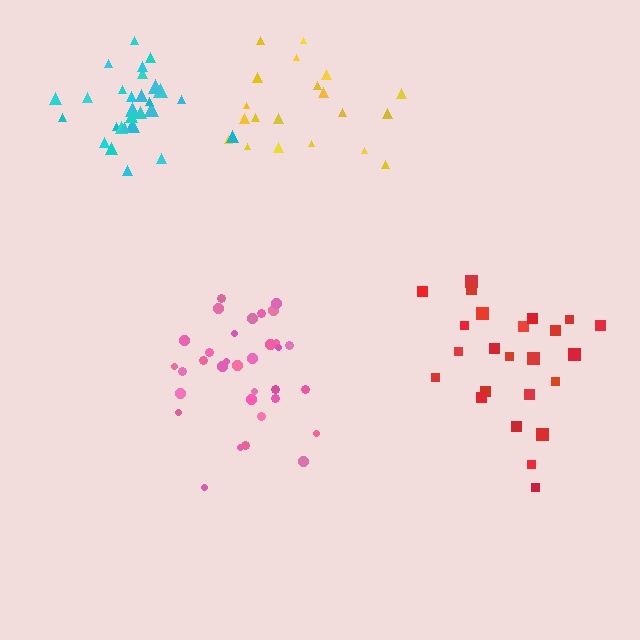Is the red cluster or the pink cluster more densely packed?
Pink.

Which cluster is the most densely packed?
Cyan.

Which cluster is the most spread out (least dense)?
Yellow.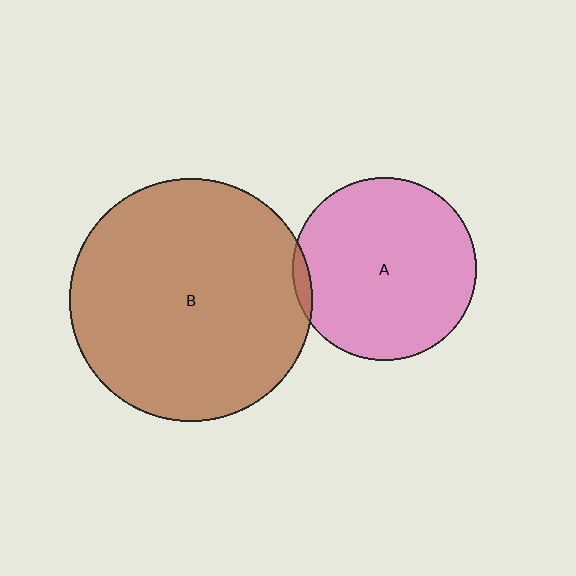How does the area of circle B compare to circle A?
Approximately 1.7 times.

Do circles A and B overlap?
Yes.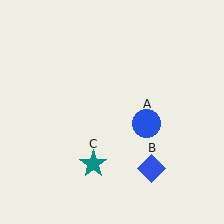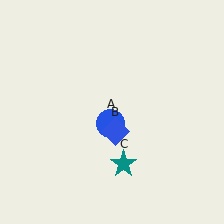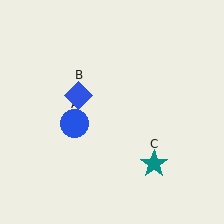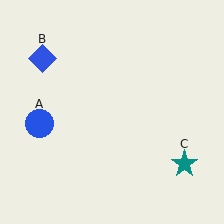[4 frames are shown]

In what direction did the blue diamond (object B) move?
The blue diamond (object B) moved up and to the left.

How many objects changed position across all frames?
3 objects changed position: blue circle (object A), blue diamond (object B), teal star (object C).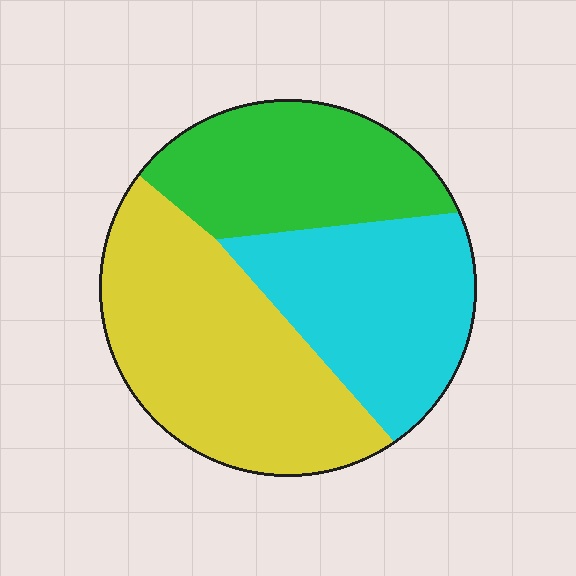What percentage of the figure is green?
Green takes up about one quarter (1/4) of the figure.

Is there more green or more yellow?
Yellow.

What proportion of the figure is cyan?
Cyan takes up between a sixth and a third of the figure.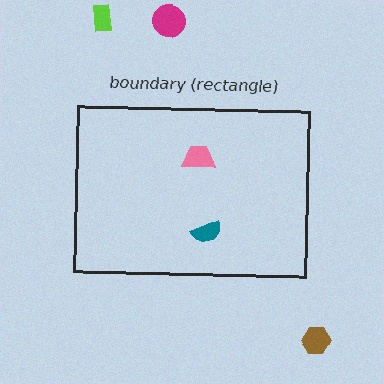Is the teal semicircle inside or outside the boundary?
Inside.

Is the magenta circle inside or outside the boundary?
Outside.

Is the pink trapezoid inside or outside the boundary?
Inside.